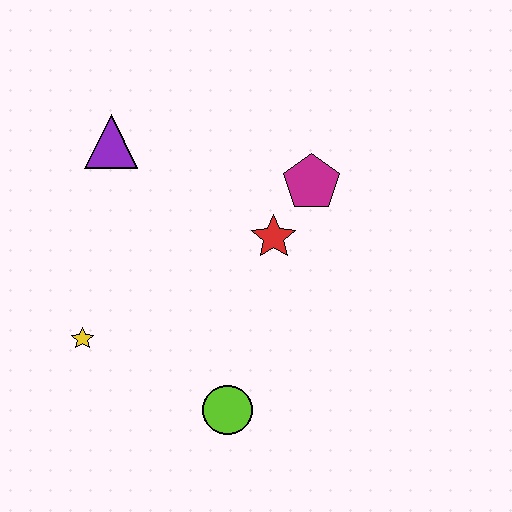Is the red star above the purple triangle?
No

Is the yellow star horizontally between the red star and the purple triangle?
No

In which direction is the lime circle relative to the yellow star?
The lime circle is to the right of the yellow star.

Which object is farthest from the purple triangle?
The lime circle is farthest from the purple triangle.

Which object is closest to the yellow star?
The lime circle is closest to the yellow star.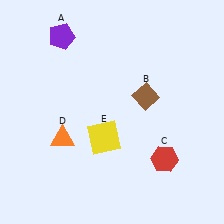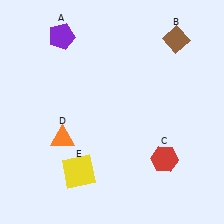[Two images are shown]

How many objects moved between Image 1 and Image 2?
2 objects moved between the two images.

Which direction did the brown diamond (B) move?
The brown diamond (B) moved up.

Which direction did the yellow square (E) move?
The yellow square (E) moved down.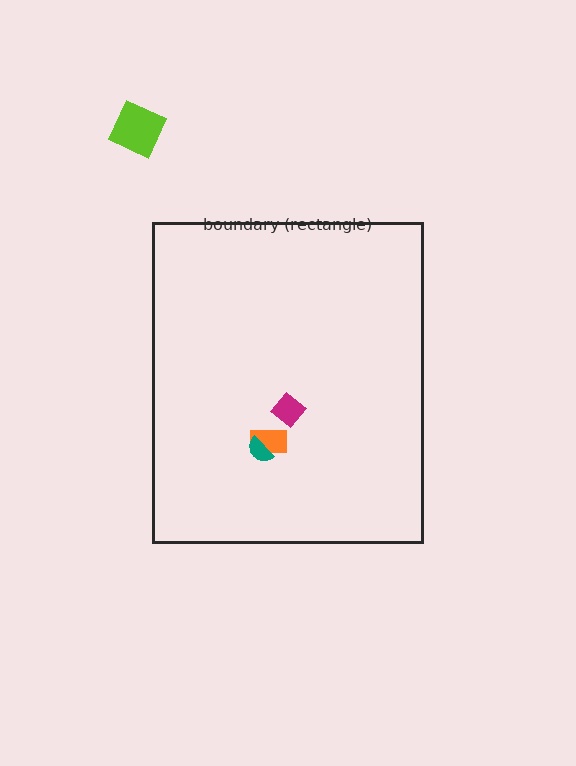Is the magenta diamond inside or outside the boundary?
Inside.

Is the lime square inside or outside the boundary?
Outside.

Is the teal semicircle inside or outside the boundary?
Inside.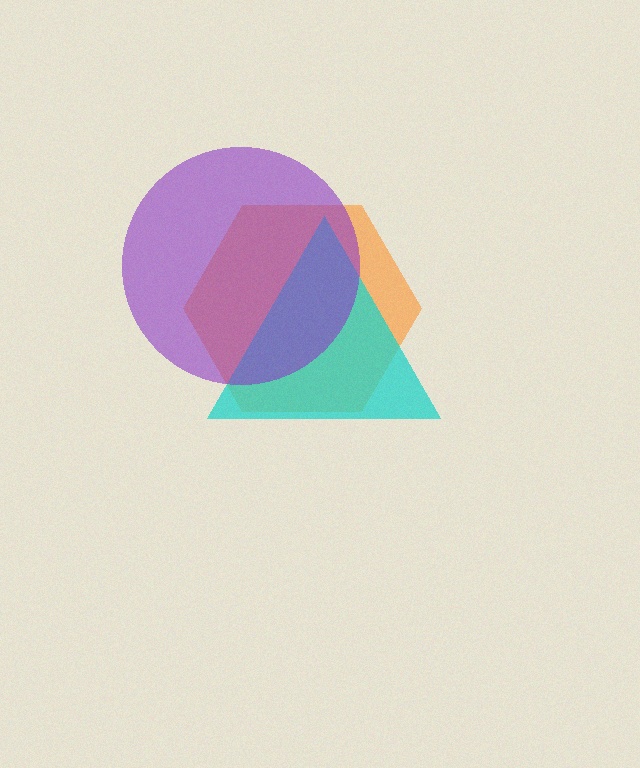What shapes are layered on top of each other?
The layered shapes are: an orange hexagon, a cyan triangle, a purple circle.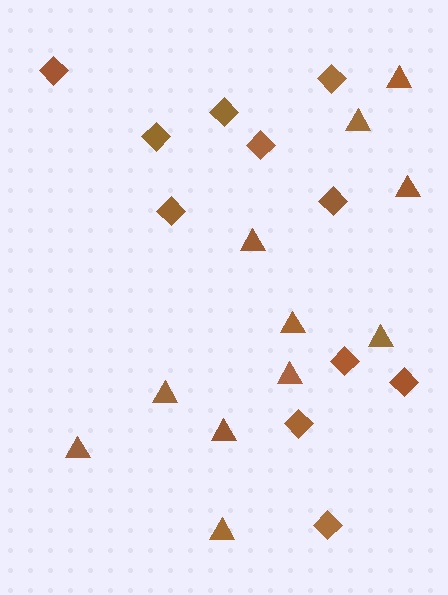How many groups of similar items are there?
There are 2 groups: one group of diamonds (11) and one group of triangles (11).